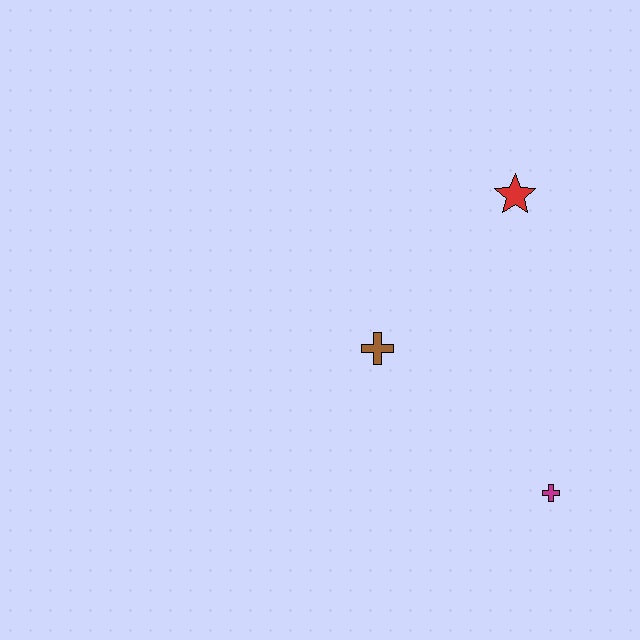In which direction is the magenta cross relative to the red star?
The magenta cross is below the red star.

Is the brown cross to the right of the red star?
No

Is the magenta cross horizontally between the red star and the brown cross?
No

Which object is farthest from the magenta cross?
The red star is farthest from the magenta cross.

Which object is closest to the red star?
The brown cross is closest to the red star.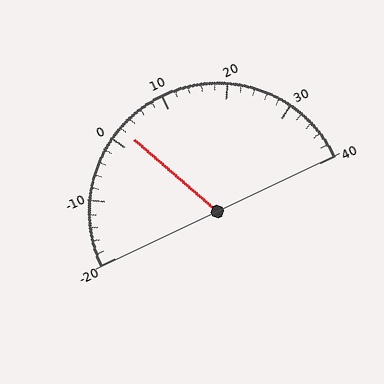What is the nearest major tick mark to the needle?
The nearest major tick mark is 0.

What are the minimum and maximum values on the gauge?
The gauge ranges from -20 to 40.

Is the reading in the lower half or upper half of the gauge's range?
The reading is in the lower half of the range (-20 to 40).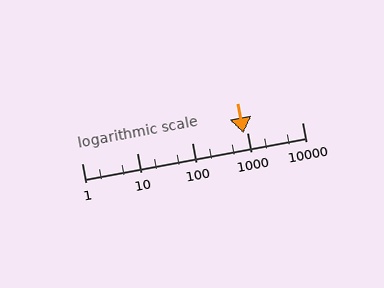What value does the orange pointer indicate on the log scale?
The pointer indicates approximately 870.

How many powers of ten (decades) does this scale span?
The scale spans 4 decades, from 1 to 10000.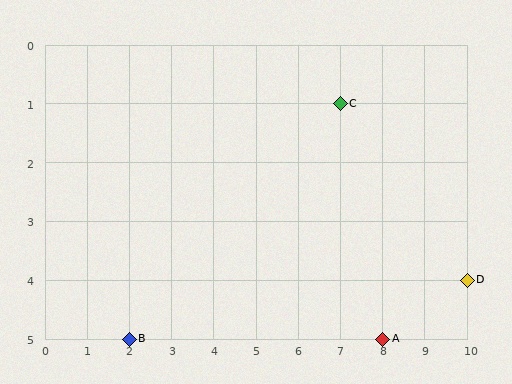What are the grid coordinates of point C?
Point C is at grid coordinates (7, 1).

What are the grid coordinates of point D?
Point D is at grid coordinates (10, 4).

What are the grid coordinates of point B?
Point B is at grid coordinates (2, 5).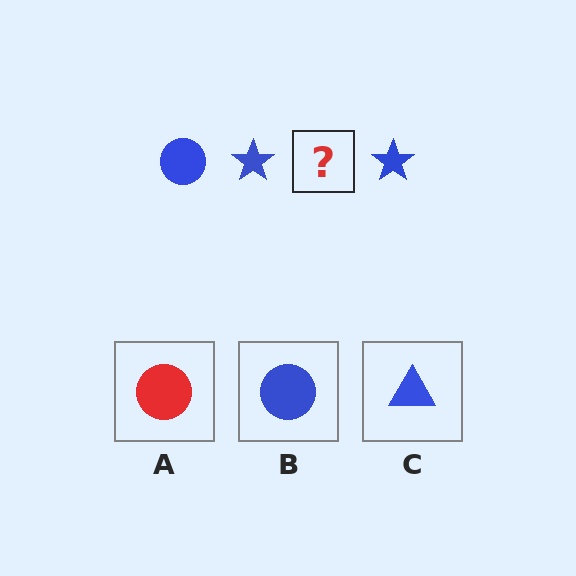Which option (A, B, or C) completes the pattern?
B.